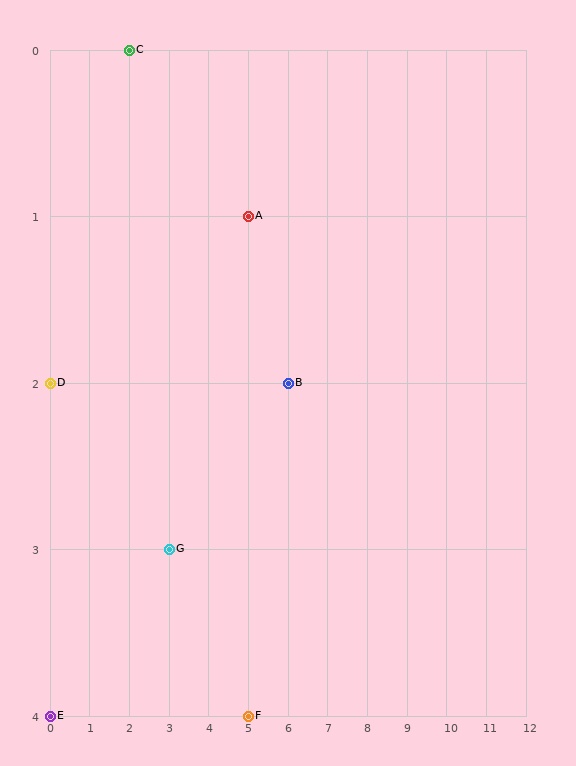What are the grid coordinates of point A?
Point A is at grid coordinates (5, 1).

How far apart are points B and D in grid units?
Points B and D are 6 columns apart.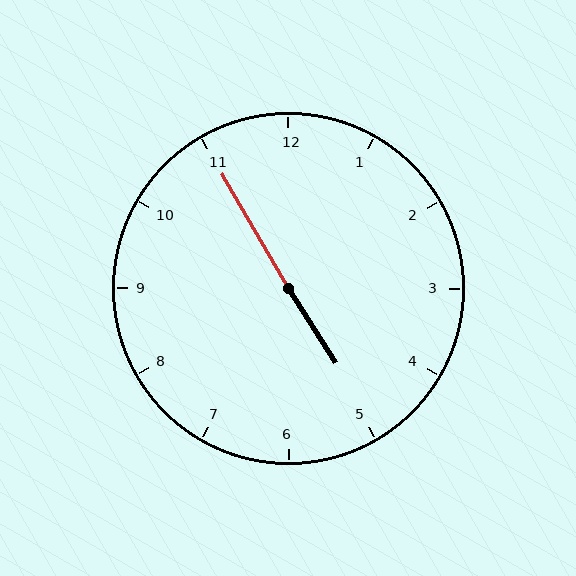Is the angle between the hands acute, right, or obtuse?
It is obtuse.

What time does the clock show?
4:55.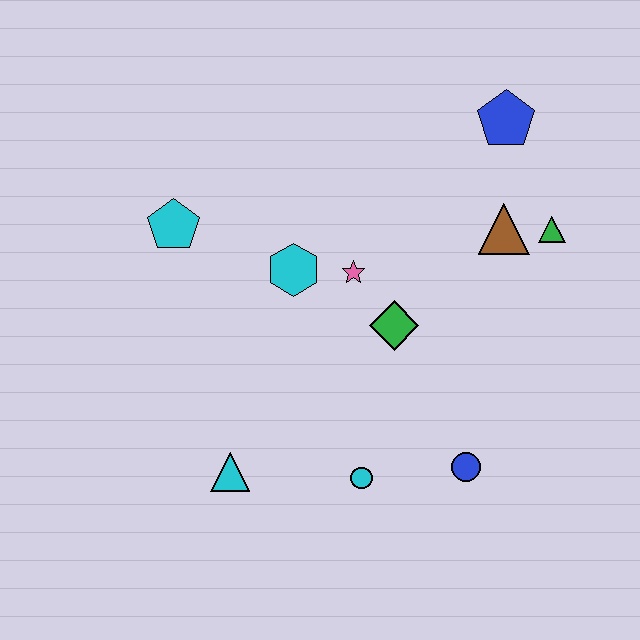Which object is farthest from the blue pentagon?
The cyan triangle is farthest from the blue pentagon.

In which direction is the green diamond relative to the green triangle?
The green diamond is to the left of the green triangle.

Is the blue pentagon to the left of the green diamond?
No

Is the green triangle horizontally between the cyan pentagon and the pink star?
No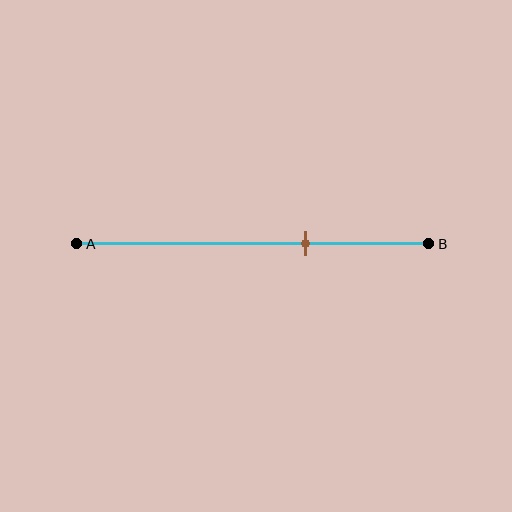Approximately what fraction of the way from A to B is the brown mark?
The brown mark is approximately 65% of the way from A to B.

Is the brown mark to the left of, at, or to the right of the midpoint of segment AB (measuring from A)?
The brown mark is to the right of the midpoint of segment AB.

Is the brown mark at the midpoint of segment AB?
No, the mark is at about 65% from A, not at the 50% midpoint.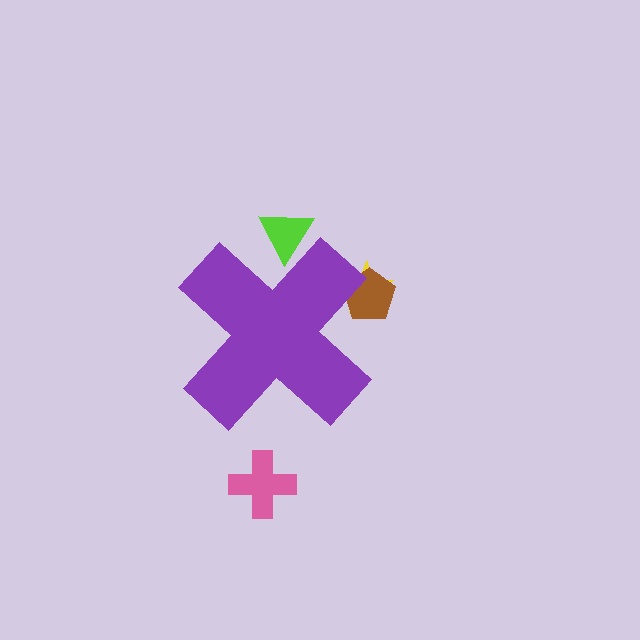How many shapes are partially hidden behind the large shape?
3 shapes are partially hidden.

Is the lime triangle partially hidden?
Yes, the lime triangle is partially hidden behind the purple cross.